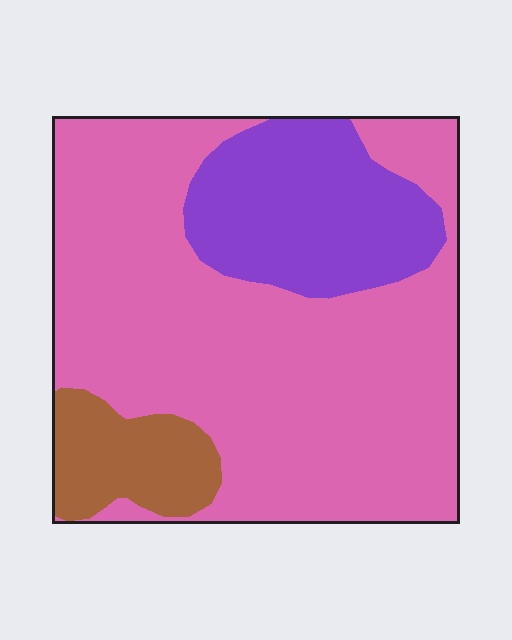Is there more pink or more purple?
Pink.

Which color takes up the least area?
Brown, at roughly 10%.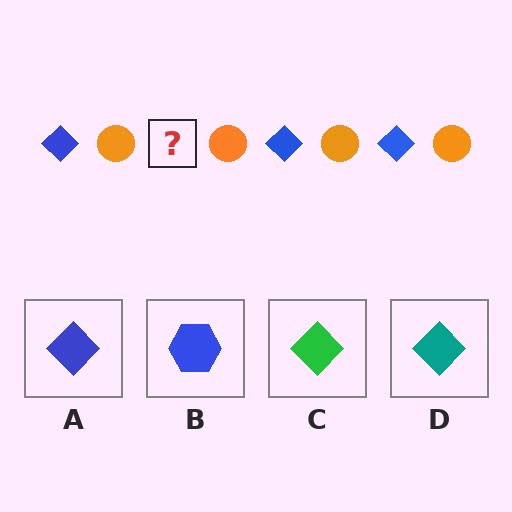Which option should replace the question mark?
Option A.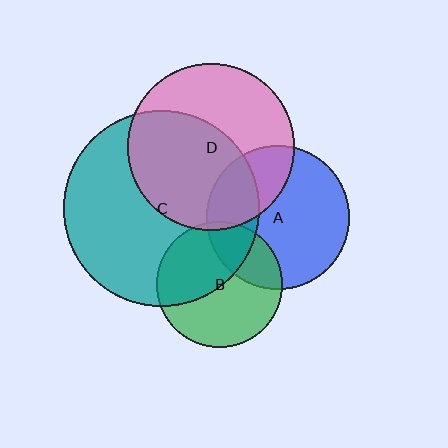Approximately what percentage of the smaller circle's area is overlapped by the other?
Approximately 5%.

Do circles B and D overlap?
Yes.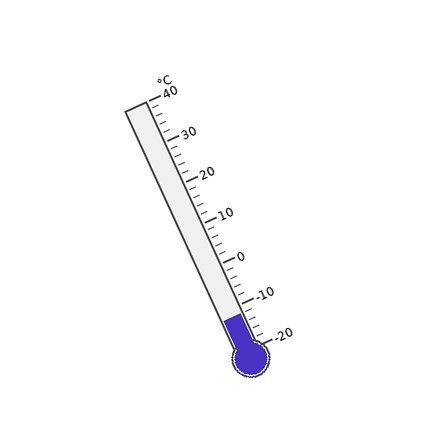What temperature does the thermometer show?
The thermometer shows approximately -12°C.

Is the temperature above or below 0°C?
The temperature is below 0°C.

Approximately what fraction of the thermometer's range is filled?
The thermometer is filled to approximately 15% of its range.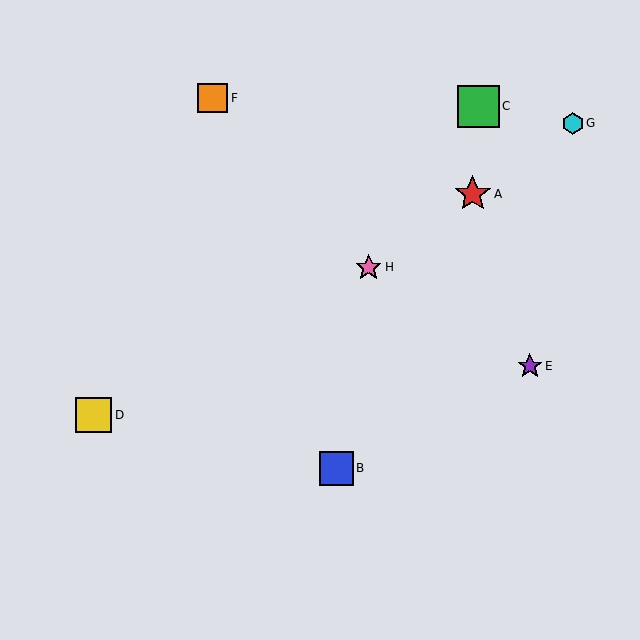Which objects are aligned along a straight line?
Objects A, G, H are aligned along a straight line.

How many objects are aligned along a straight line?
3 objects (A, G, H) are aligned along a straight line.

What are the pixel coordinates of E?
Object E is at (530, 366).